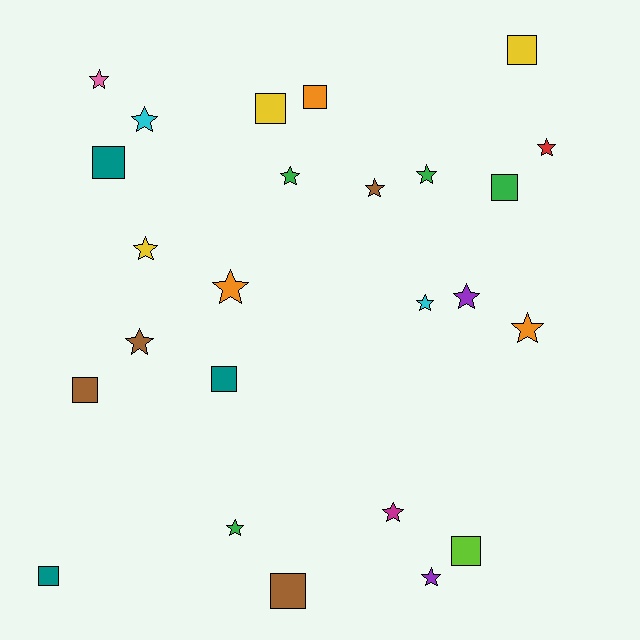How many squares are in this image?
There are 10 squares.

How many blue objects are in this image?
There are no blue objects.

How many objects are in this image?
There are 25 objects.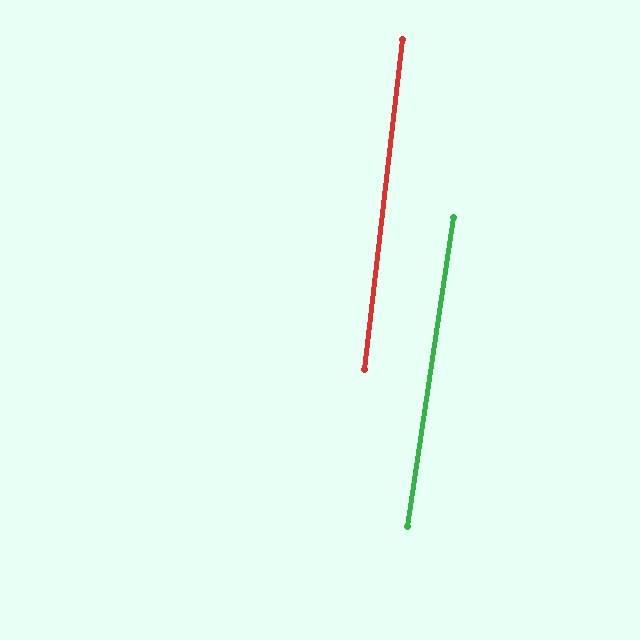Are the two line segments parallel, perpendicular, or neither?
Parallel — their directions differ by only 1.9°.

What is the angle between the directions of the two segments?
Approximately 2 degrees.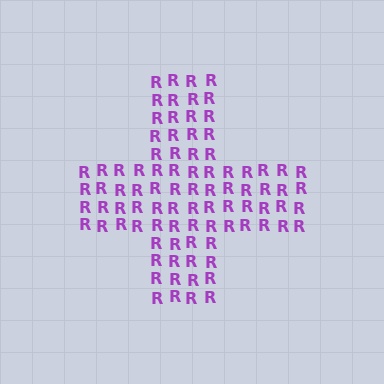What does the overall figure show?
The overall figure shows a cross.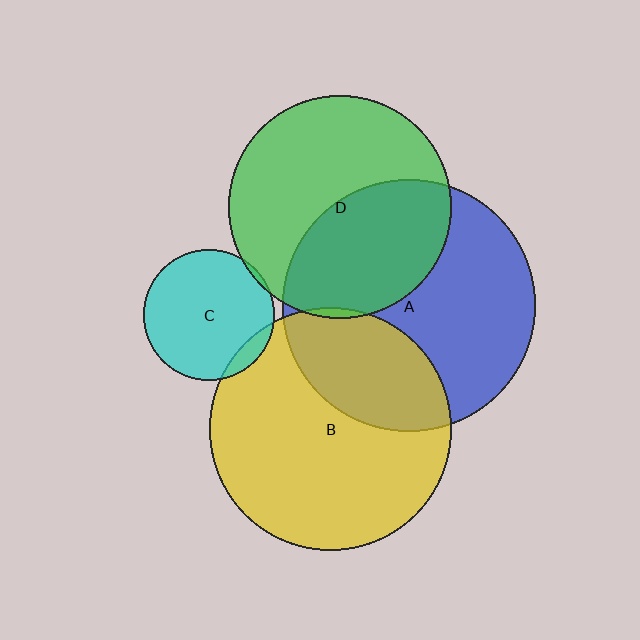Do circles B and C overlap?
Yes.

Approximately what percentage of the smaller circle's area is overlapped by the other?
Approximately 10%.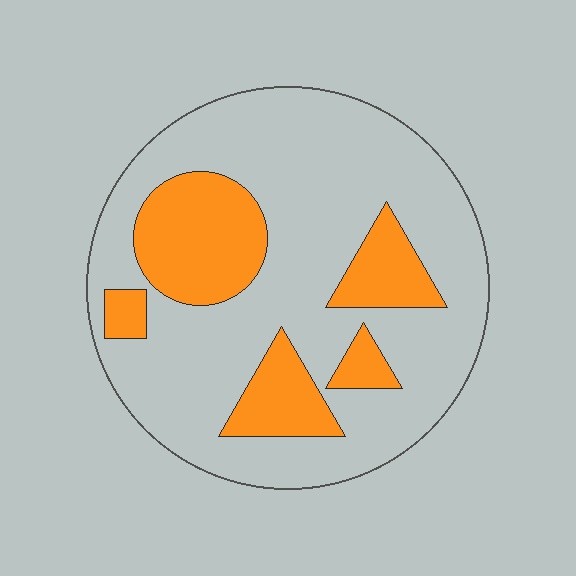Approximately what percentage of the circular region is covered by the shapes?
Approximately 25%.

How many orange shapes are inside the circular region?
5.